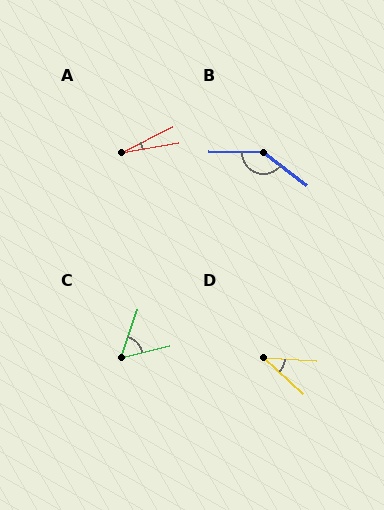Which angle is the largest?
B, at approximately 145 degrees.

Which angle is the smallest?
A, at approximately 17 degrees.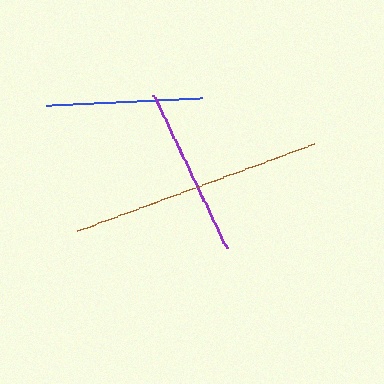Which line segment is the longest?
The brown line is the longest at approximately 253 pixels.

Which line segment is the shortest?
The blue line is the shortest at approximately 156 pixels.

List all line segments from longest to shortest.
From longest to shortest: brown, purple, blue.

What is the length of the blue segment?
The blue segment is approximately 156 pixels long.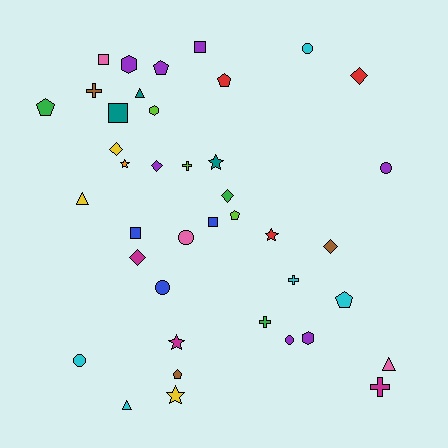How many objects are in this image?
There are 40 objects.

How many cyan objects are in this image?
There are 5 cyan objects.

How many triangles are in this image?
There are 4 triangles.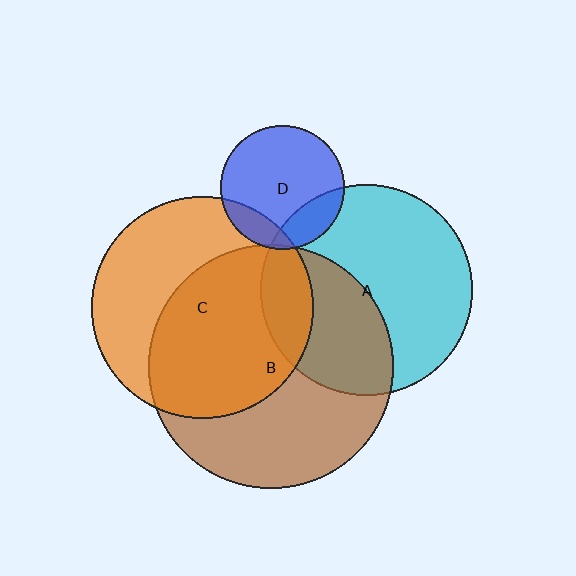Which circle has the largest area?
Circle B (brown).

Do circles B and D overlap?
Yes.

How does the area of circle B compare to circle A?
Approximately 1.3 times.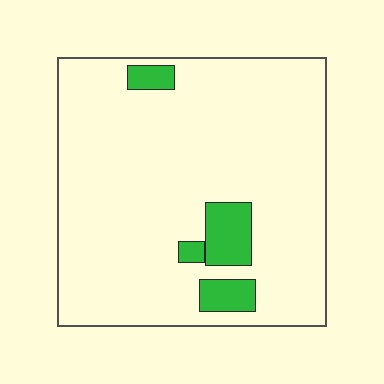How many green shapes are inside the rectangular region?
4.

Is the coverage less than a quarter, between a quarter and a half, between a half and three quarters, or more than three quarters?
Less than a quarter.